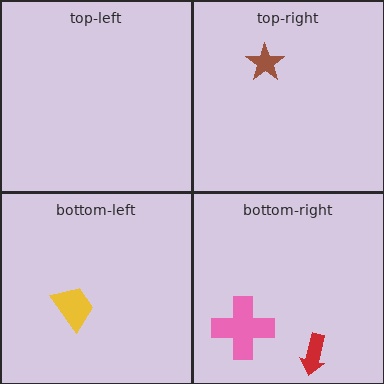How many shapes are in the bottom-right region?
2.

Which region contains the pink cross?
The bottom-right region.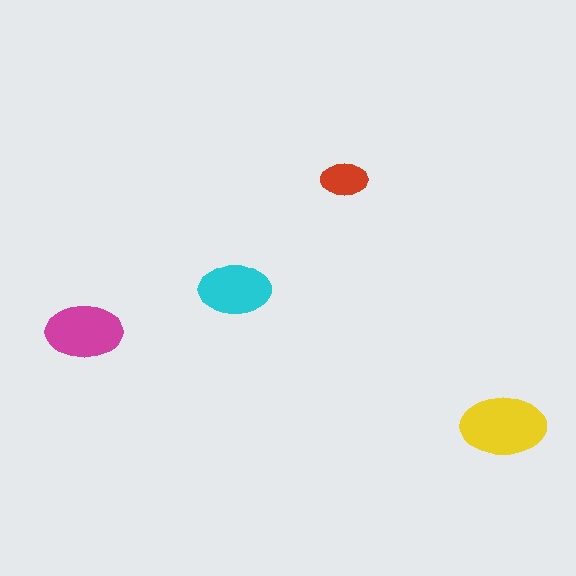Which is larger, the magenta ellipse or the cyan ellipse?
The magenta one.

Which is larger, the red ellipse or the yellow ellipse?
The yellow one.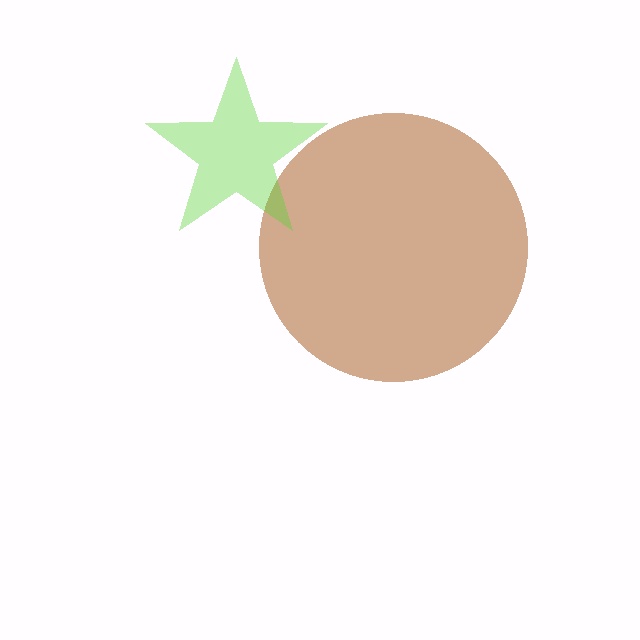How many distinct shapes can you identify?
There are 2 distinct shapes: a brown circle, a lime star.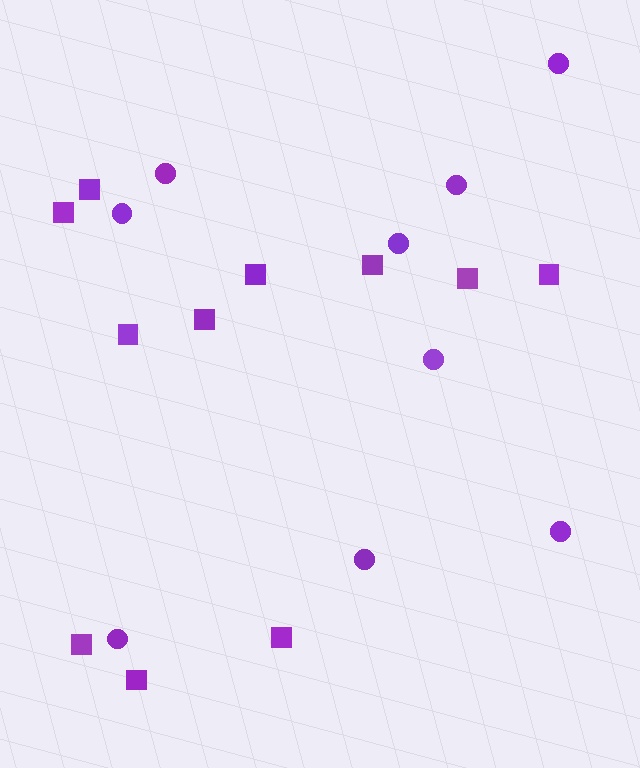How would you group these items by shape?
There are 2 groups: one group of squares (11) and one group of circles (9).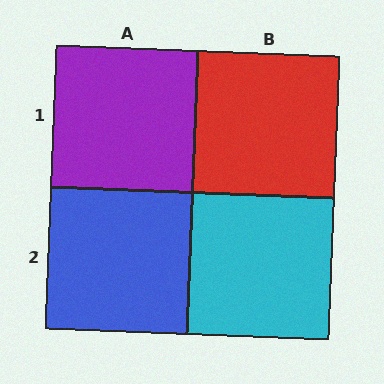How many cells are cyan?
1 cell is cyan.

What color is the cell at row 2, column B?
Cyan.